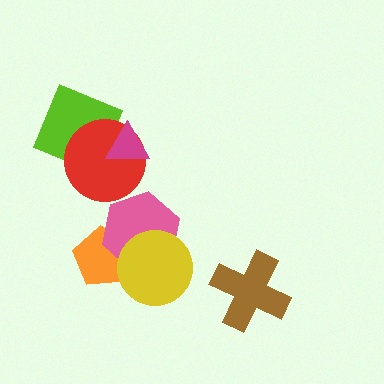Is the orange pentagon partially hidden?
Yes, it is partially covered by another shape.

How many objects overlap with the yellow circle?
2 objects overlap with the yellow circle.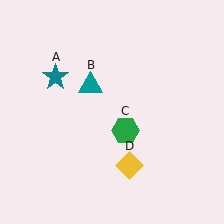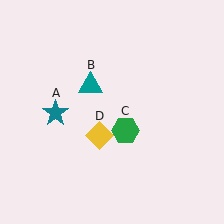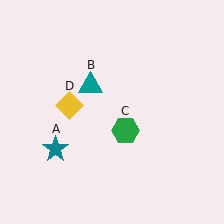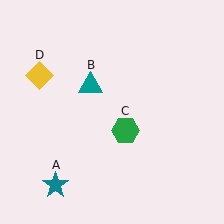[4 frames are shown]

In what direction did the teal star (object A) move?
The teal star (object A) moved down.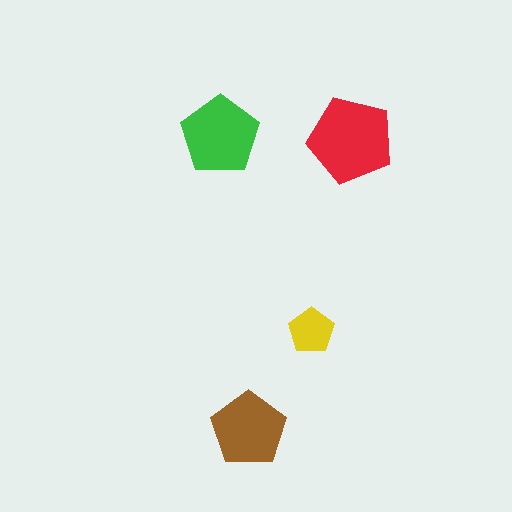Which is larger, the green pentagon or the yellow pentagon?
The green one.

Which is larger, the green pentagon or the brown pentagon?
The green one.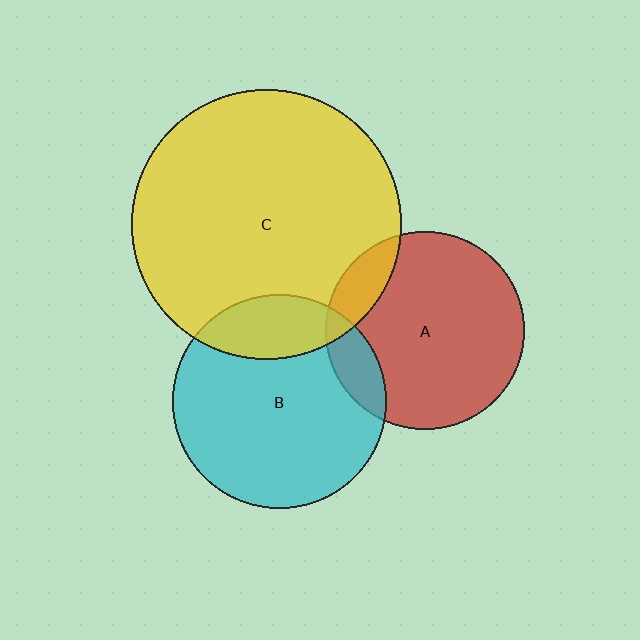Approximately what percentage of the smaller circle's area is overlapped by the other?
Approximately 20%.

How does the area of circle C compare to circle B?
Approximately 1.6 times.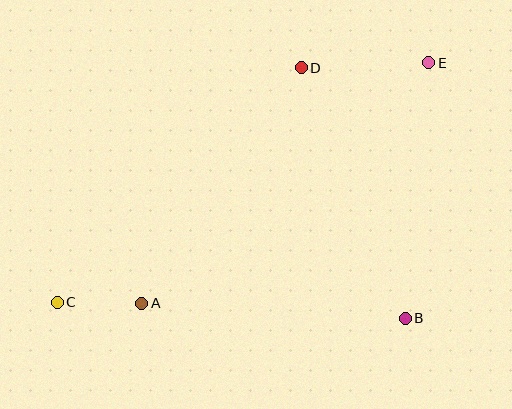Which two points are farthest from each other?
Points C and E are farthest from each other.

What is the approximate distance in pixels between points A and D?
The distance between A and D is approximately 285 pixels.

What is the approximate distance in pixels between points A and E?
The distance between A and E is approximately 375 pixels.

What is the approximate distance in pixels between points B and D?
The distance between B and D is approximately 271 pixels.